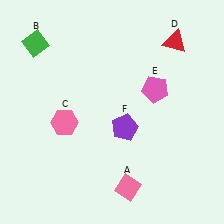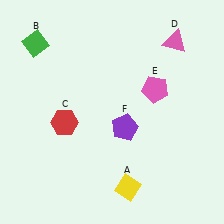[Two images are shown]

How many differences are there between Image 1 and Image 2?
There are 3 differences between the two images.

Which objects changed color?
A changed from pink to yellow. C changed from pink to red. D changed from red to pink.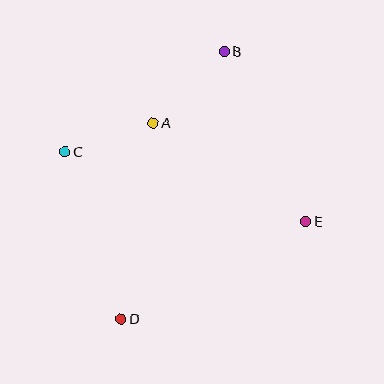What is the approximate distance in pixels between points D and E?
The distance between D and E is approximately 209 pixels.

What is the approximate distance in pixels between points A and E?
The distance between A and E is approximately 182 pixels.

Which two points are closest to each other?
Points A and C are closest to each other.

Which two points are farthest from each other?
Points B and D are farthest from each other.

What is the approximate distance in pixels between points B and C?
The distance between B and C is approximately 188 pixels.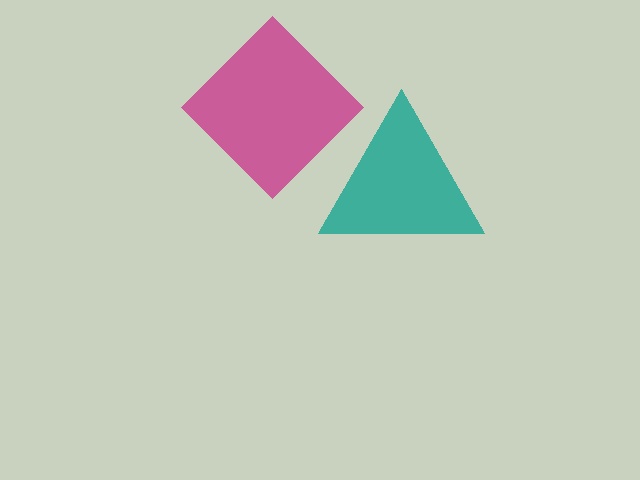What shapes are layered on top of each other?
The layered shapes are: a teal triangle, a magenta diamond.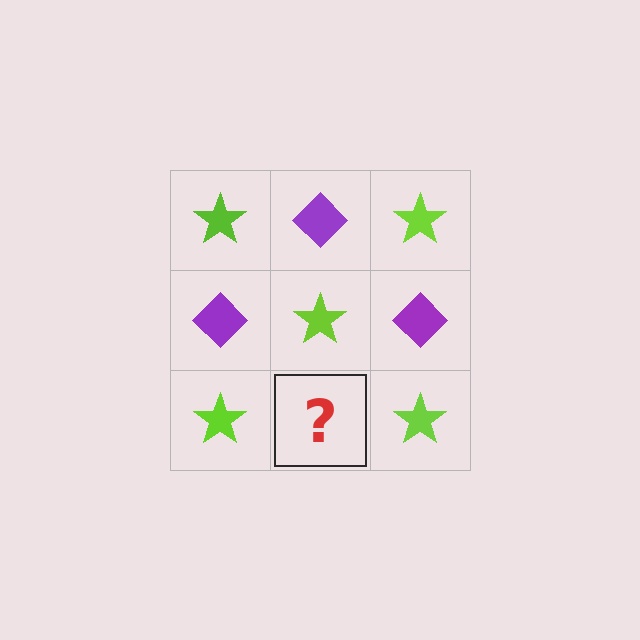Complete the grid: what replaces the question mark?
The question mark should be replaced with a purple diamond.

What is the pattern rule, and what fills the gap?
The rule is that it alternates lime star and purple diamond in a checkerboard pattern. The gap should be filled with a purple diamond.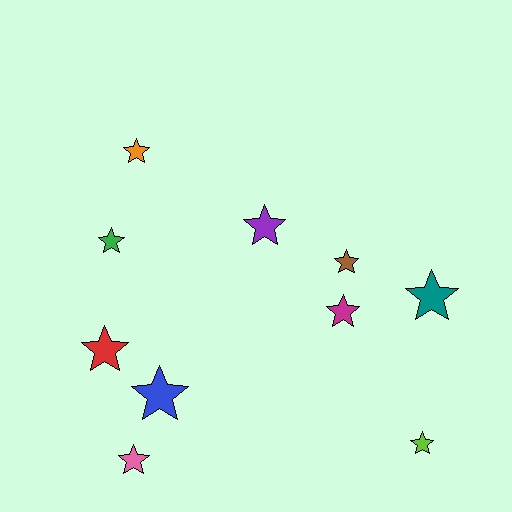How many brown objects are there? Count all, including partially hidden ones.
There is 1 brown object.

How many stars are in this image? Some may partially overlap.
There are 10 stars.